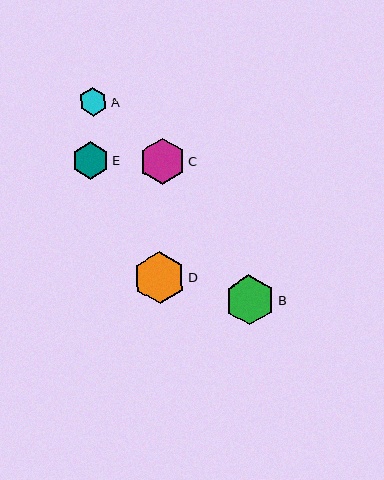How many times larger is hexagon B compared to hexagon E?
Hexagon B is approximately 1.3 times the size of hexagon E.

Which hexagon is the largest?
Hexagon D is the largest with a size of approximately 51 pixels.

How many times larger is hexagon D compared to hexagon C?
Hexagon D is approximately 1.1 times the size of hexagon C.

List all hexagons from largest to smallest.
From largest to smallest: D, B, C, E, A.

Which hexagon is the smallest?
Hexagon A is the smallest with a size of approximately 28 pixels.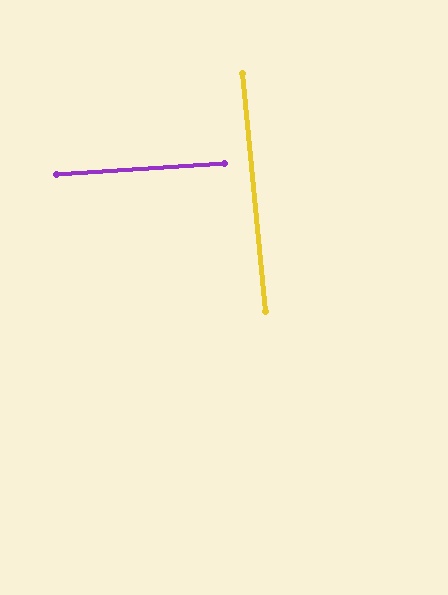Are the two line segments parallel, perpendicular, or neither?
Perpendicular — they meet at approximately 88°.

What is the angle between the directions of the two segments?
Approximately 88 degrees.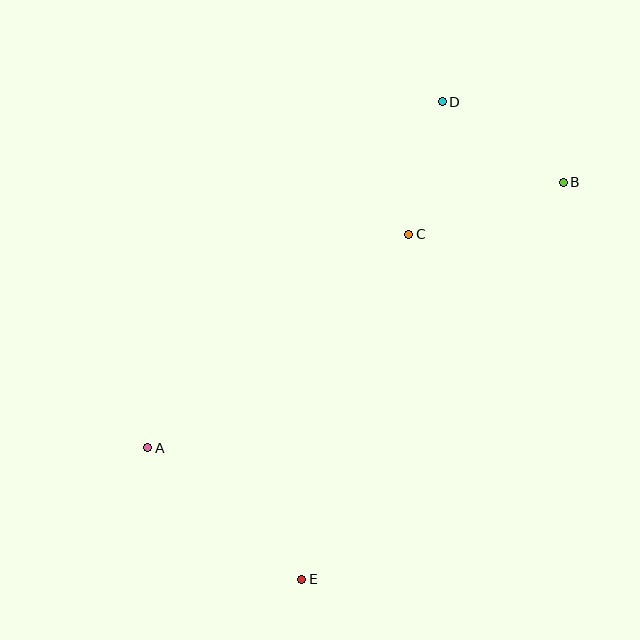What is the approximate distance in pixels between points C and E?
The distance between C and E is approximately 362 pixels.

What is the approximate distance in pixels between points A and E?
The distance between A and E is approximately 203 pixels.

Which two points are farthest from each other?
Points D and E are farthest from each other.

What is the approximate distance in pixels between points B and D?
The distance between B and D is approximately 145 pixels.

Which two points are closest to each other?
Points C and D are closest to each other.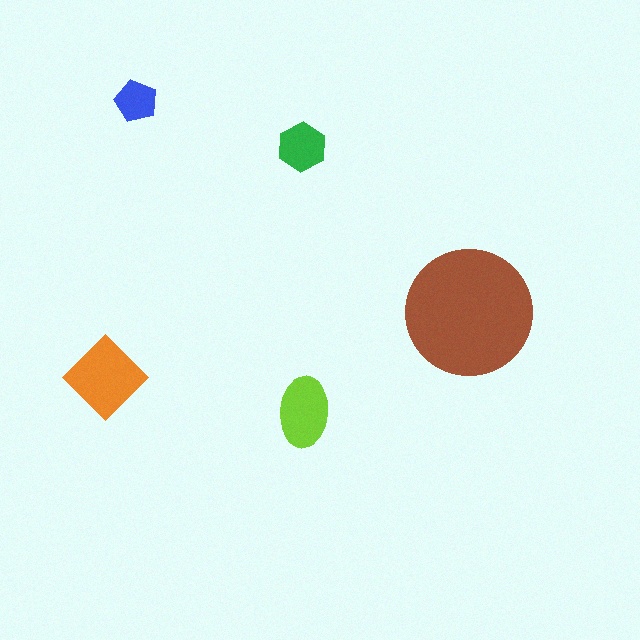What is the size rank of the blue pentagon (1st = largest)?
5th.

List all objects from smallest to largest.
The blue pentagon, the green hexagon, the lime ellipse, the orange diamond, the brown circle.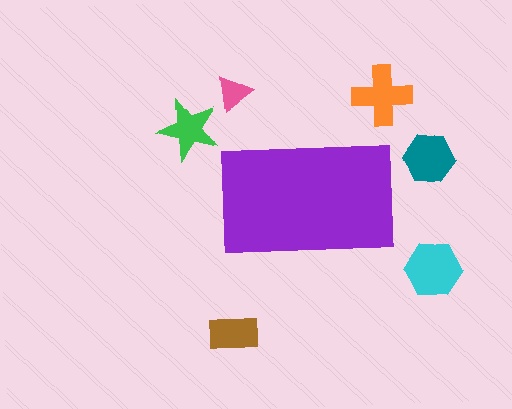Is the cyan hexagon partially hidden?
No, the cyan hexagon is fully visible.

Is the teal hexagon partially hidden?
No, the teal hexagon is fully visible.